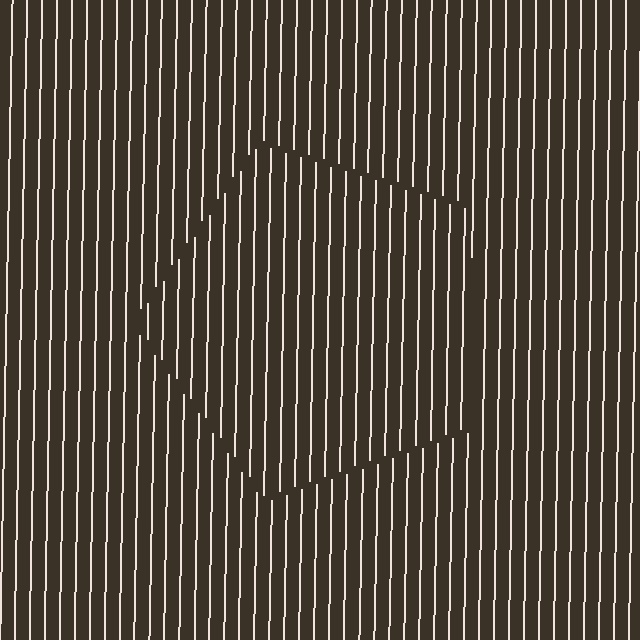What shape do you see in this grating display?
An illusory pentagon. The interior of the shape contains the same grating, shifted by half a period — the contour is defined by the phase discontinuity where line-ends from the inner and outer gratings abut.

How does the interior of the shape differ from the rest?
The interior of the shape contains the same grating, shifted by half a period — the contour is defined by the phase discontinuity where line-ends from the inner and outer gratings abut.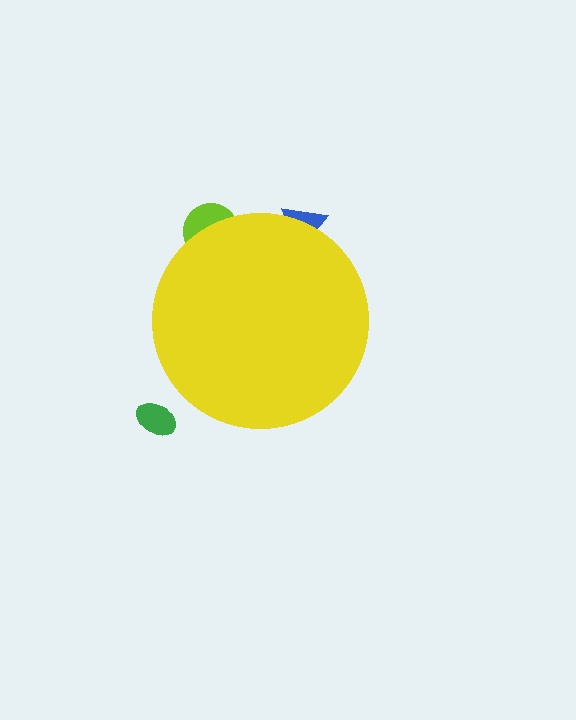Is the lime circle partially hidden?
Yes, the lime circle is partially hidden behind the yellow circle.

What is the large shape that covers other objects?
A yellow circle.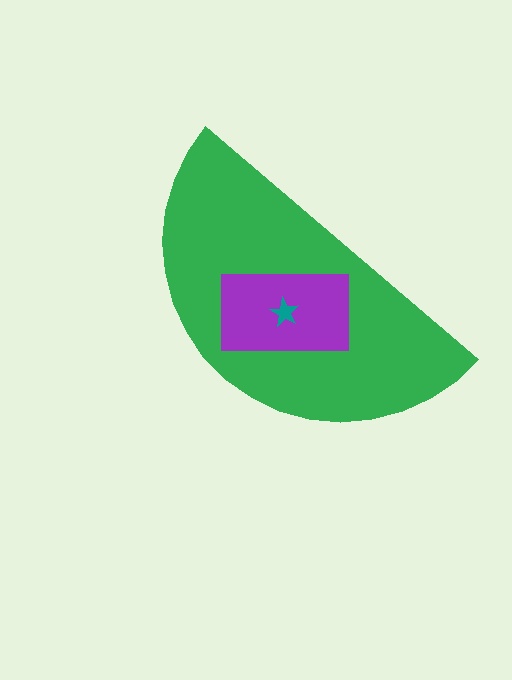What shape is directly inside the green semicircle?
The purple rectangle.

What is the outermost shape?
The green semicircle.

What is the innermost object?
The teal star.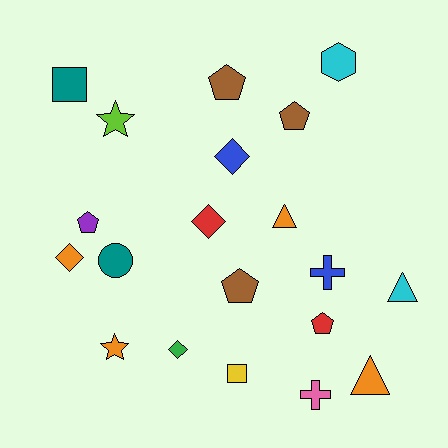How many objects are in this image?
There are 20 objects.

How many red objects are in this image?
There are 2 red objects.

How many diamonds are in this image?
There are 4 diamonds.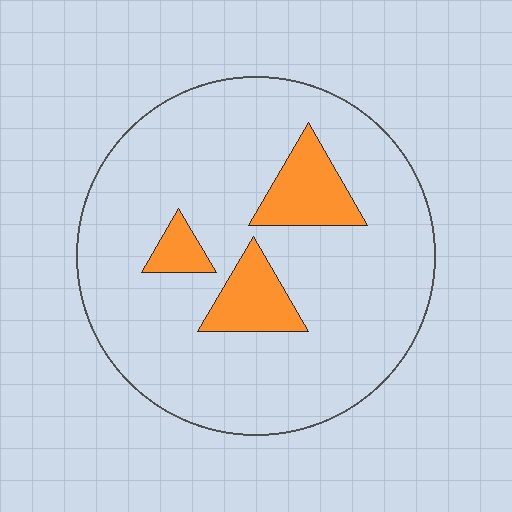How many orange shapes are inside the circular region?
3.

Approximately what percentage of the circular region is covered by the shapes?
Approximately 15%.